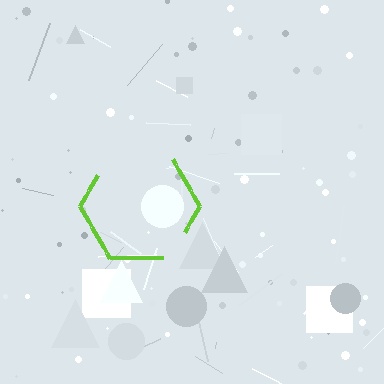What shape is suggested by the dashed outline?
The dashed outline suggests a hexagon.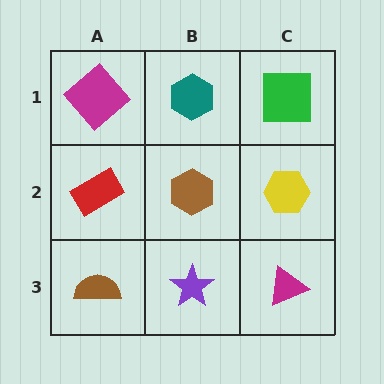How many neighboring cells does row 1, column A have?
2.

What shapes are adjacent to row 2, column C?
A green square (row 1, column C), a magenta triangle (row 3, column C), a brown hexagon (row 2, column B).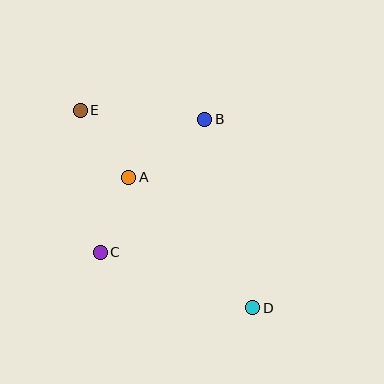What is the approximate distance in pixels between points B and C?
The distance between B and C is approximately 169 pixels.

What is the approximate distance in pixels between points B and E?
The distance between B and E is approximately 125 pixels.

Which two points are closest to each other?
Points A and C are closest to each other.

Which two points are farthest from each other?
Points D and E are farthest from each other.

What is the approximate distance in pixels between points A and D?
The distance between A and D is approximately 180 pixels.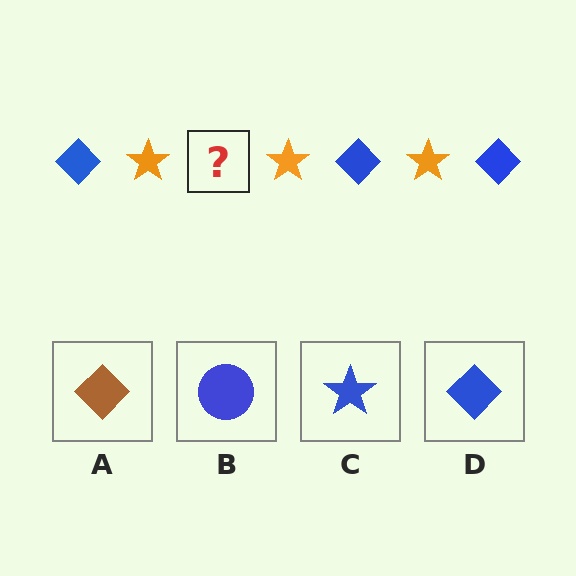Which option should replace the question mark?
Option D.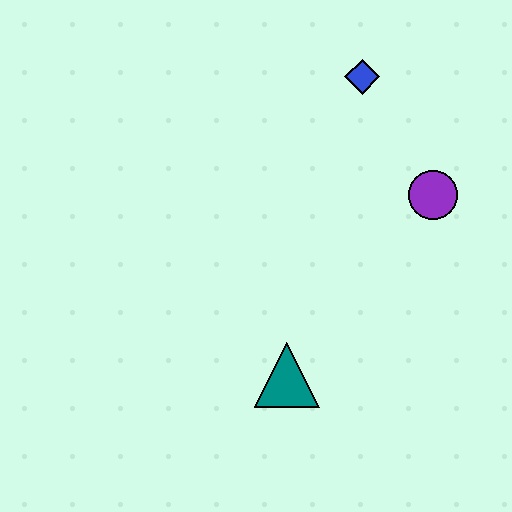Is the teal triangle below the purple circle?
Yes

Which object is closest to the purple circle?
The blue diamond is closest to the purple circle.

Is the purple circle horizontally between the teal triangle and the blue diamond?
No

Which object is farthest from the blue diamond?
The teal triangle is farthest from the blue diamond.